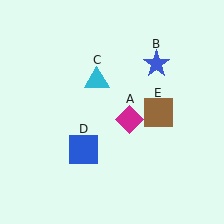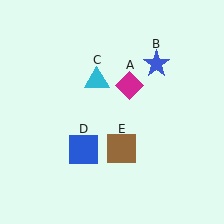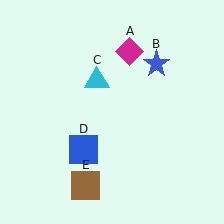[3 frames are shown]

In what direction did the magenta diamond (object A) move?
The magenta diamond (object A) moved up.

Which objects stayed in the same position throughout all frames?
Blue star (object B) and cyan triangle (object C) and blue square (object D) remained stationary.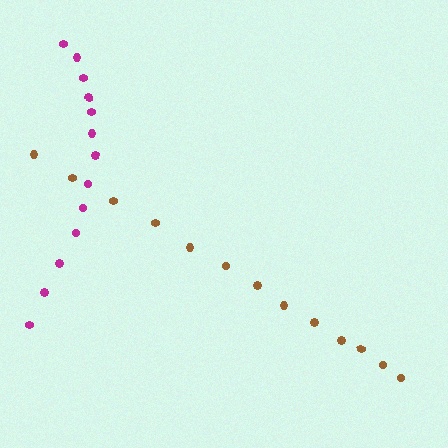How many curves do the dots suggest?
There are 2 distinct paths.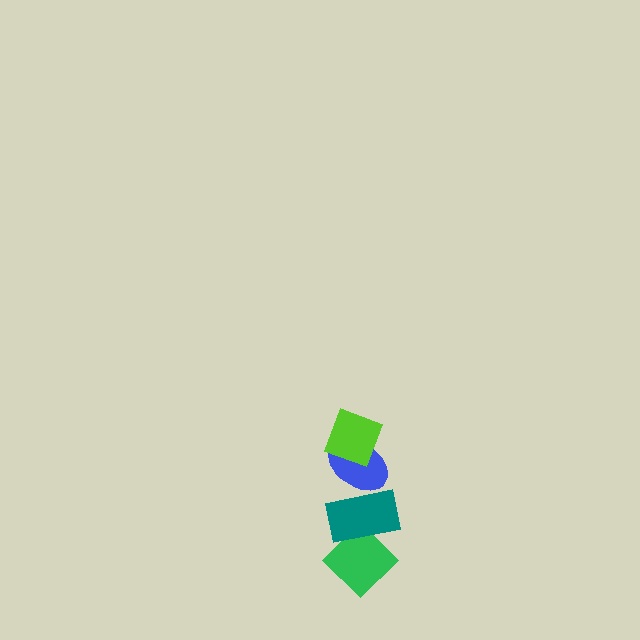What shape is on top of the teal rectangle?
The blue ellipse is on top of the teal rectangle.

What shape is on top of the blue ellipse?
The lime diamond is on top of the blue ellipse.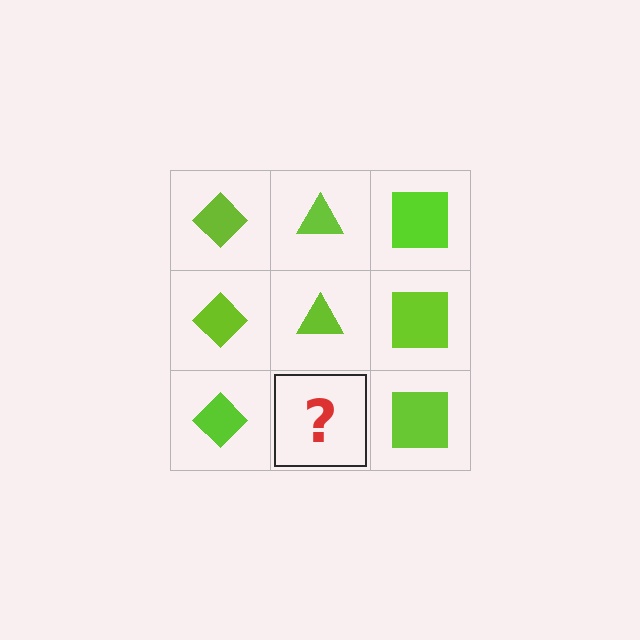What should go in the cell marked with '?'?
The missing cell should contain a lime triangle.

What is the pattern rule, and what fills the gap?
The rule is that each column has a consistent shape. The gap should be filled with a lime triangle.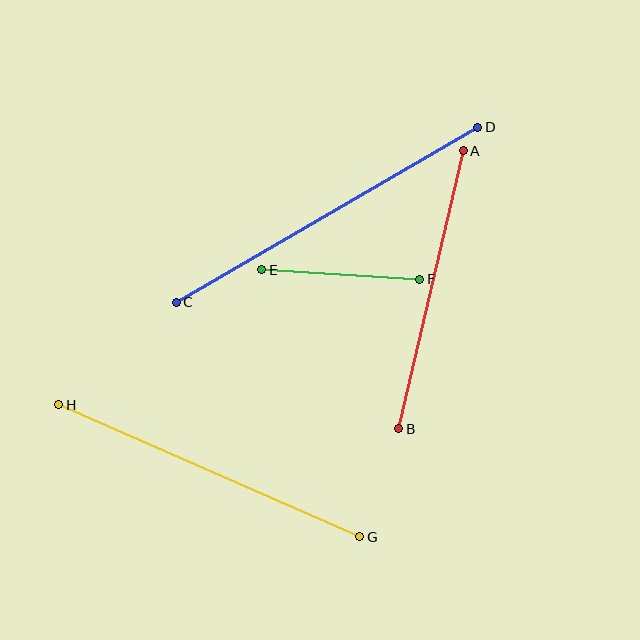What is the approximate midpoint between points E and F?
The midpoint is at approximately (341, 275) pixels.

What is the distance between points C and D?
The distance is approximately 348 pixels.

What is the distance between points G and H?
The distance is approximately 329 pixels.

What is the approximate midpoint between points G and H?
The midpoint is at approximately (209, 471) pixels.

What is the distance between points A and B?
The distance is approximately 285 pixels.